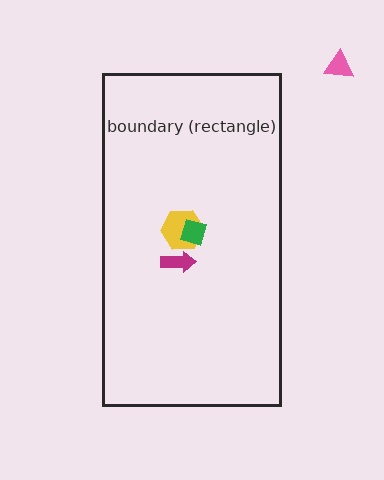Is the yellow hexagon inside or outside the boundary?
Inside.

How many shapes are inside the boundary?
3 inside, 1 outside.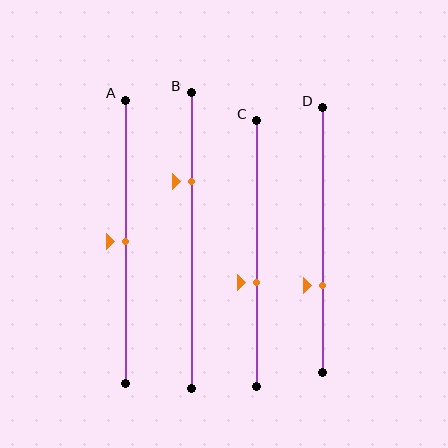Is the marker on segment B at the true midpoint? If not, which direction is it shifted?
No, the marker on segment B is shifted upward by about 20% of the segment length.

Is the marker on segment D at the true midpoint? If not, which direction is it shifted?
No, the marker on segment D is shifted downward by about 17% of the segment length.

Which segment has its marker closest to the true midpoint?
Segment A has its marker closest to the true midpoint.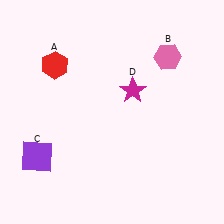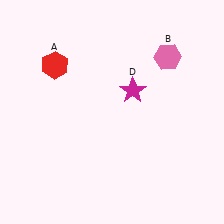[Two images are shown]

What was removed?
The purple square (C) was removed in Image 2.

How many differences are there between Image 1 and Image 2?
There is 1 difference between the two images.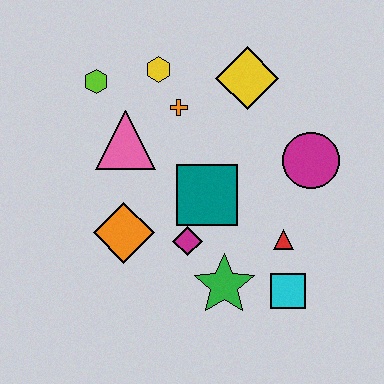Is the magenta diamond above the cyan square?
Yes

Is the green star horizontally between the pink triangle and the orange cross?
No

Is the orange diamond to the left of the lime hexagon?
No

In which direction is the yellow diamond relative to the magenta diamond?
The yellow diamond is above the magenta diamond.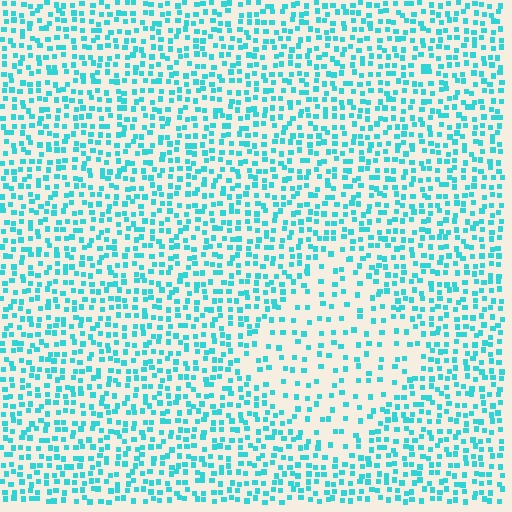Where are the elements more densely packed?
The elements are more densely packed outside the diamond boundary.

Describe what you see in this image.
The image contains small cyan elements arranged at two different densities. A diamond-shaped region is visible where the elements are less densely packed than the surrounding area.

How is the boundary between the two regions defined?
The boundary is defined by a change in element density (approximately 2.1x ratio). All elements are the same color, size, and shape.